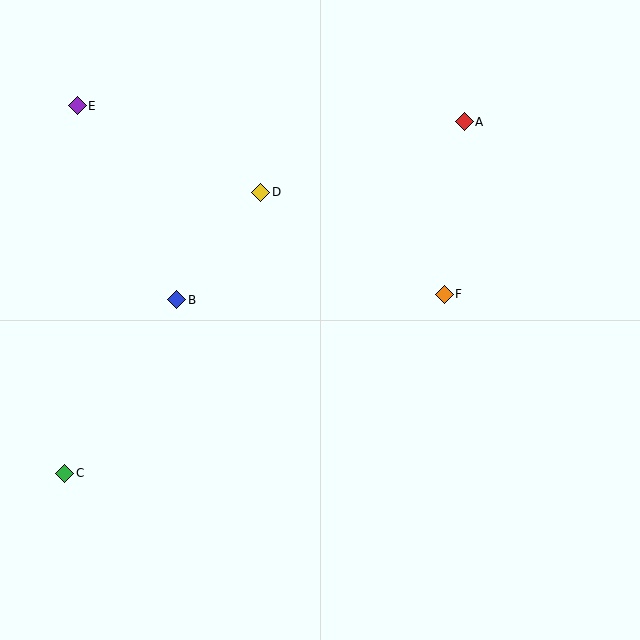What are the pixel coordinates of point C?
Point C is at (65, 473).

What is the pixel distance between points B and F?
The distance between B and F is 268 pixels.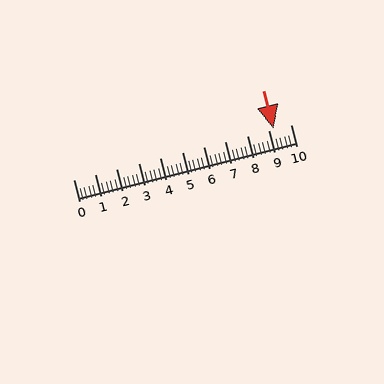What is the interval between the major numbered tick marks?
The major tick marks are spaced 1 units apart.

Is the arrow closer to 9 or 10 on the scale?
The arrow is closer to 9.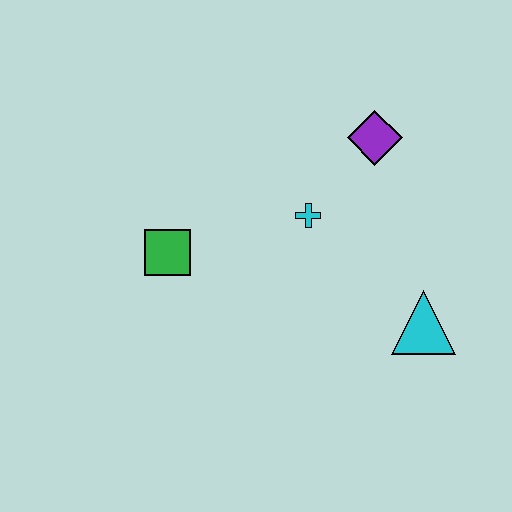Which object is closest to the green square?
The cyan cross is closest to the green square.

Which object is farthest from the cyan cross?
The cyan triangle is farthest from the cyan cross.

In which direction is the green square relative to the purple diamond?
The green square is to the left of the purple diamond.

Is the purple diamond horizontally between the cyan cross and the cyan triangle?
Yes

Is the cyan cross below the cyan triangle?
No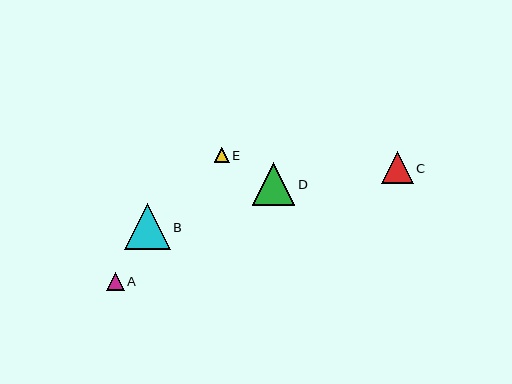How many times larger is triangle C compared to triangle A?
Triangle C is approximately 1.8 times the size of triangle A.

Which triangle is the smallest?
Triangle E is the smallest with a size of approximately 15 pixels.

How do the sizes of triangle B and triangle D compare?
Triangle B and triangle D are approximately the same size.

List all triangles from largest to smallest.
From largest to smallest: B, D, C, A, E.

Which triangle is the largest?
Triangle B is the largest with a size of approximately 46 pixels.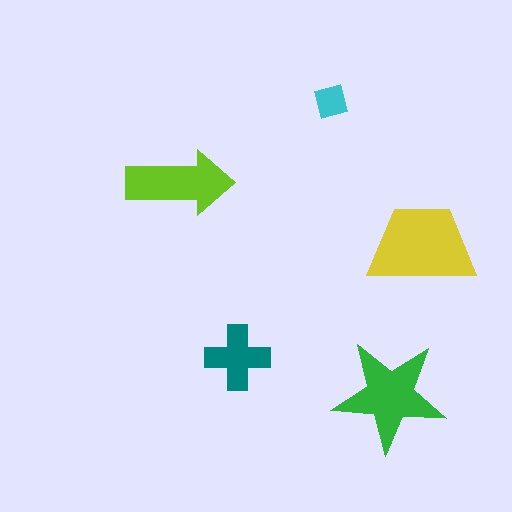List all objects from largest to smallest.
The yellow trapezoid, the green star, the lime arrow, the teal cross, the cyan square.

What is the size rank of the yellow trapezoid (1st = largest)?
1st.